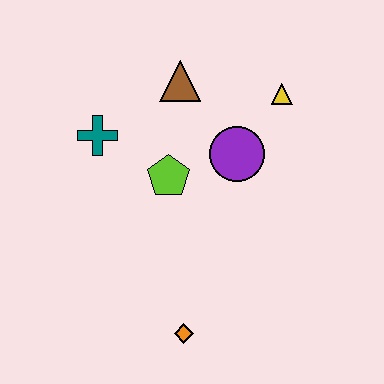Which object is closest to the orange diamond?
The lime pentagon is closest to the orange diamond.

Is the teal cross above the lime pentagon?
Yes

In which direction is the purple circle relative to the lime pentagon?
The purple circle is to the right of the lime pentagon.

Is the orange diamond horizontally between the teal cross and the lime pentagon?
No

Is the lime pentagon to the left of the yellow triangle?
Yes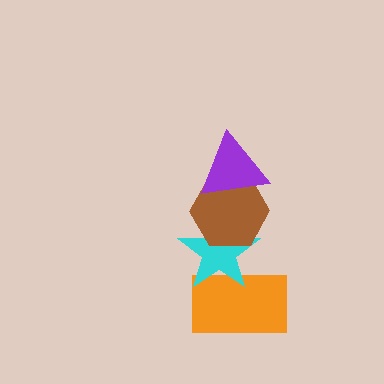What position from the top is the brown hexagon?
The brown hexagon is 2nd from the top.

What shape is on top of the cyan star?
The brown hexagon is on top of the cyan star.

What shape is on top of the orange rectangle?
The cyan star is on top of the orange rectangle.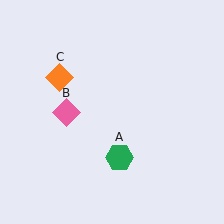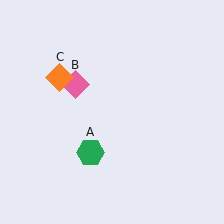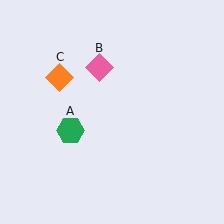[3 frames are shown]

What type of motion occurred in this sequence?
The green hexagon (object A), pink diamond (object B) rotated clockwise around the center of the scene.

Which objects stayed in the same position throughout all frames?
Orange diamond (object C) remained stationary.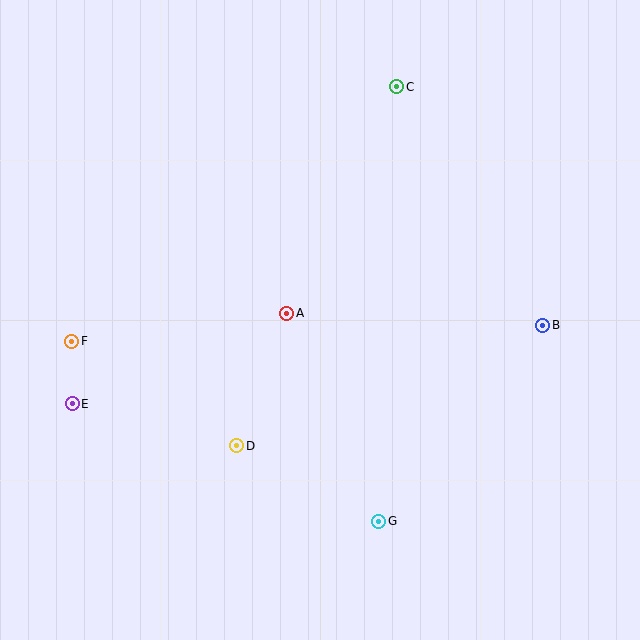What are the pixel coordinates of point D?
Point D is at (237, 446).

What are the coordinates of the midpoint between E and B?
The midpoint between E and B is at (308, 365).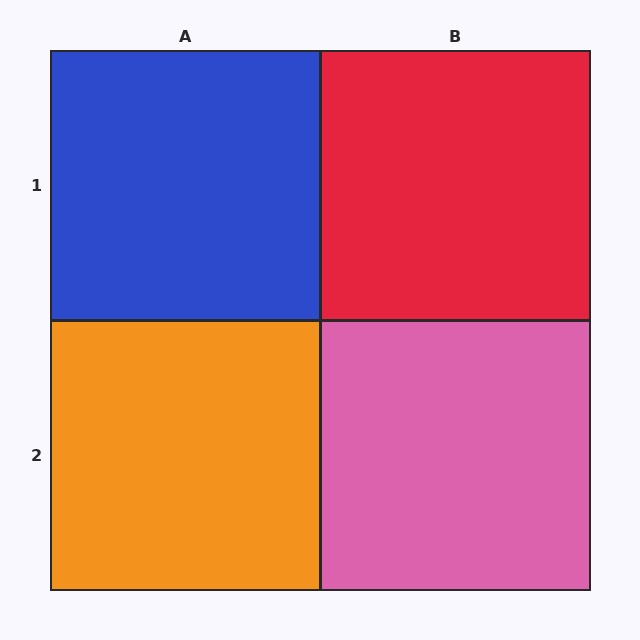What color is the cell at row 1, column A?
Blue.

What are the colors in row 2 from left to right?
Orange, pink.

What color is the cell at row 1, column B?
Red.